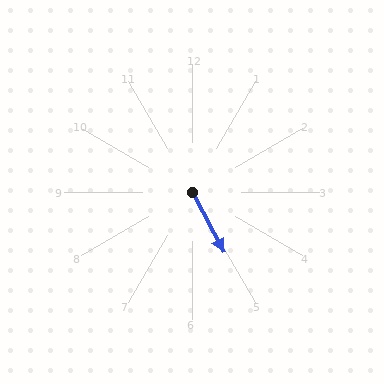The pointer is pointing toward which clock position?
Roughly 5 o'clock.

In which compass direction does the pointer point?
Southeast.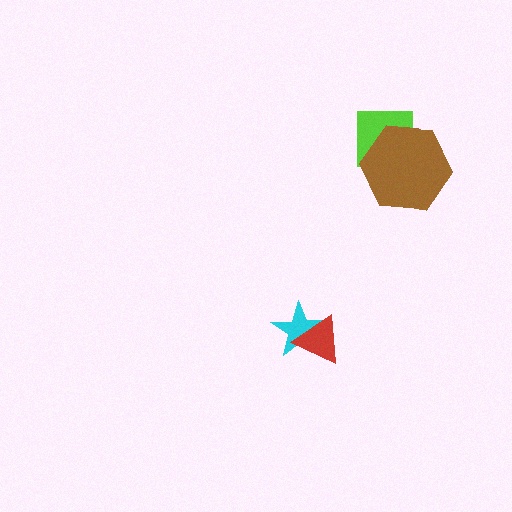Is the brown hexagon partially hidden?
No, no other shape covers it.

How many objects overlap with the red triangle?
1 object overlaps with the red triangle.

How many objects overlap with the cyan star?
1 object overlaps with the cyan star.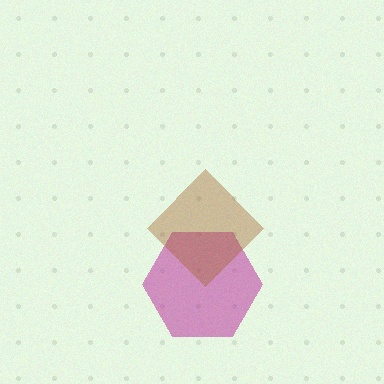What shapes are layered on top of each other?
The layered shapes are: a magenta hexagon, a brown diamond.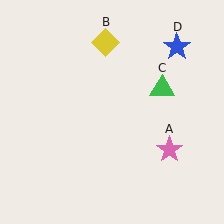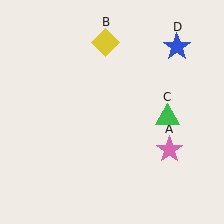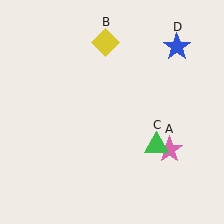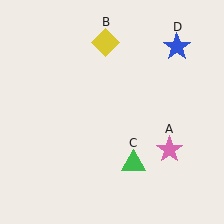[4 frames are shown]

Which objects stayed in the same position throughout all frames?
Pink star (object A) and yellow diamond (object B) and blue star (object D) remained stationary.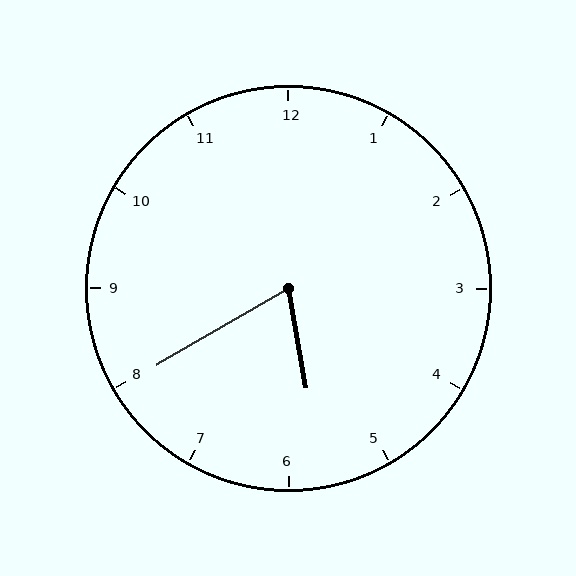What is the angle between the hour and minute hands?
Approximately 70 degrees.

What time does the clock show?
5:40.